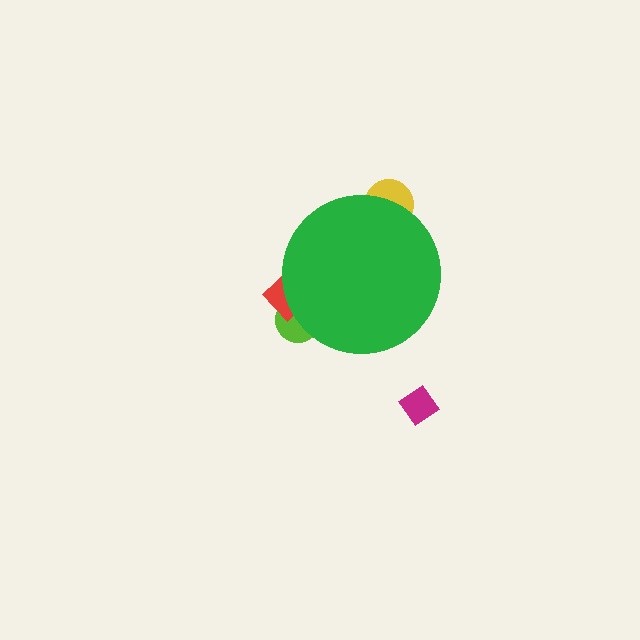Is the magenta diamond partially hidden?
No, the magenta diamond is fully visible.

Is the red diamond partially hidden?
Yes, the red diamond is partially hidden behind the green circle.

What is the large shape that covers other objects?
A green circle.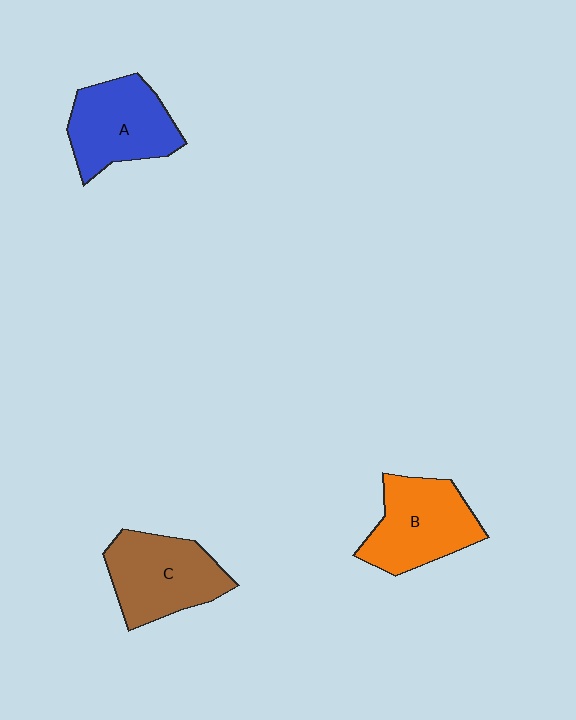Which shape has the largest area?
Shape C (brown).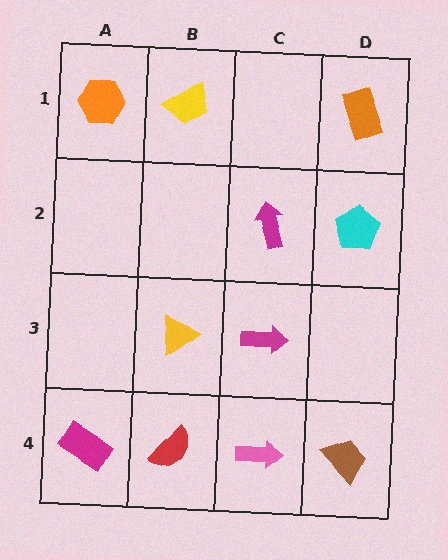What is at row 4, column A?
A magenta rectangle.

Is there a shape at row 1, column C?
No, that cell is empty.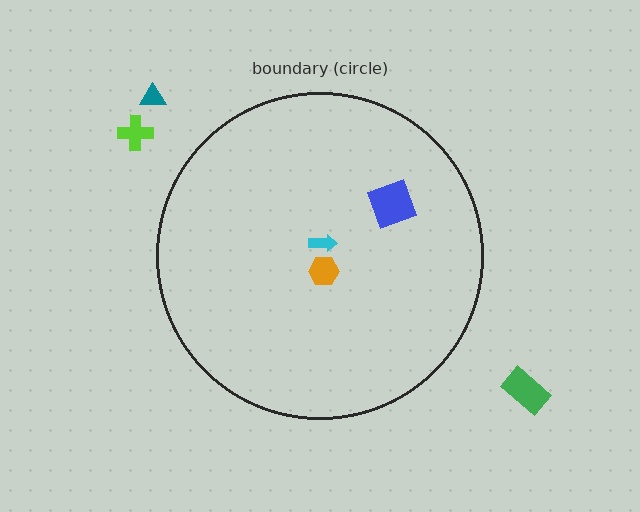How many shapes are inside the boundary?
3 inside, 3 outside.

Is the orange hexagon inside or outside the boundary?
Inside.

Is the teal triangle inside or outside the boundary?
Outside.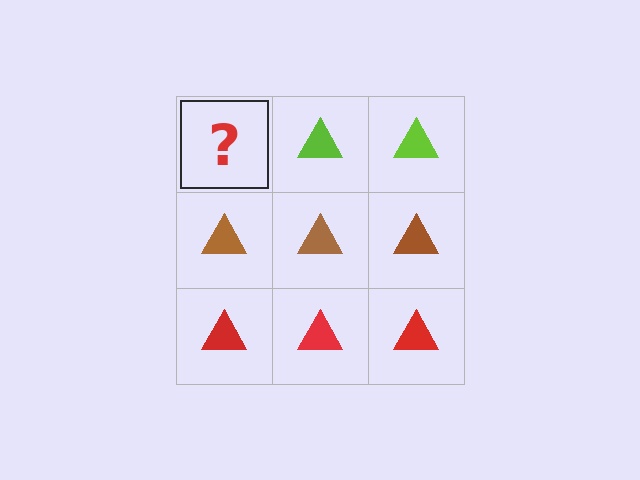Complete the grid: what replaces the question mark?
The question mark should be replaced with a lime triangle.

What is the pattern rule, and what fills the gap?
The rule is that each row has a consistent color. The gap should be filled with a lime triangle.